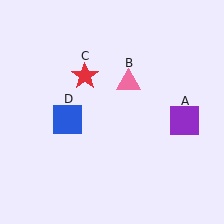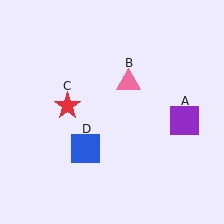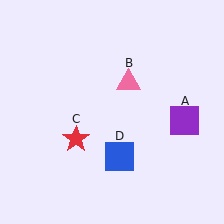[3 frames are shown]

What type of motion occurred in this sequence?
The red star (object C), blue square (object D) rotated counterclockwise around the center of the scene.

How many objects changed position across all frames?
2 objects changed position: red star (object C), blue square (object D).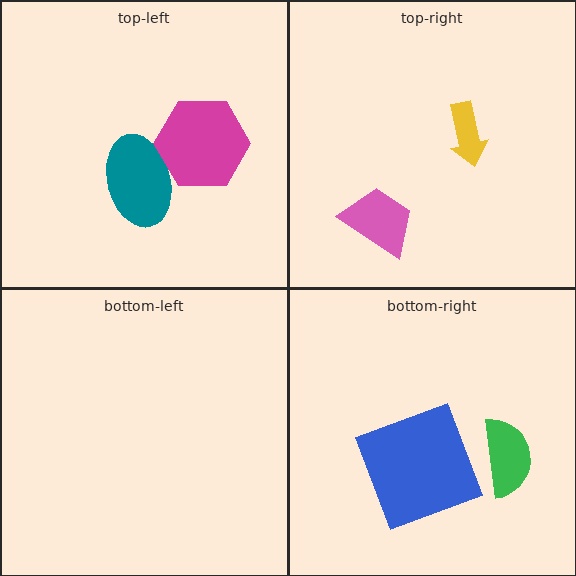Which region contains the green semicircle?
The bottom-right region.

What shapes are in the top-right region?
The pink trapezoid, the yellow arrow.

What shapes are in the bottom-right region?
The blue square, the green semicircle.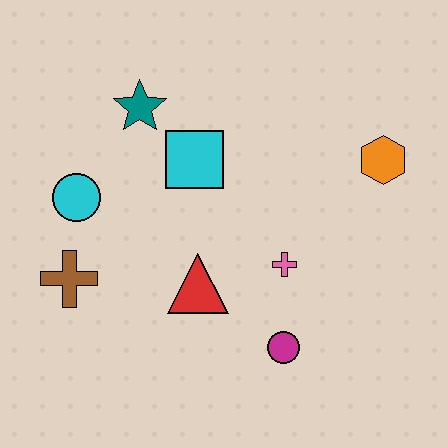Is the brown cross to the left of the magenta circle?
Yes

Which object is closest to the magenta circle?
The pink cross is closest to the magenta circle.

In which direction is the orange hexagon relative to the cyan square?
The orange hexagon is to the right of the cyan square.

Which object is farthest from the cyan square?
The magenta circle is farthest from the cyan square.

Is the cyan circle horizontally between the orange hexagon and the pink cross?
No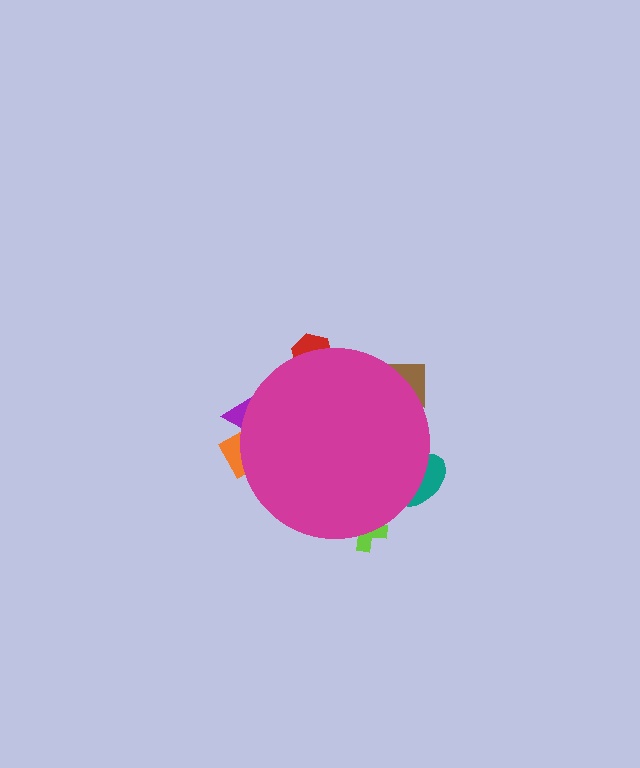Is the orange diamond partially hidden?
Yes, the orange diamond is partially hidden behind the magenta circle.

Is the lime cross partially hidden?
Yes, the lime cross is partially hidden behind the magenta circle.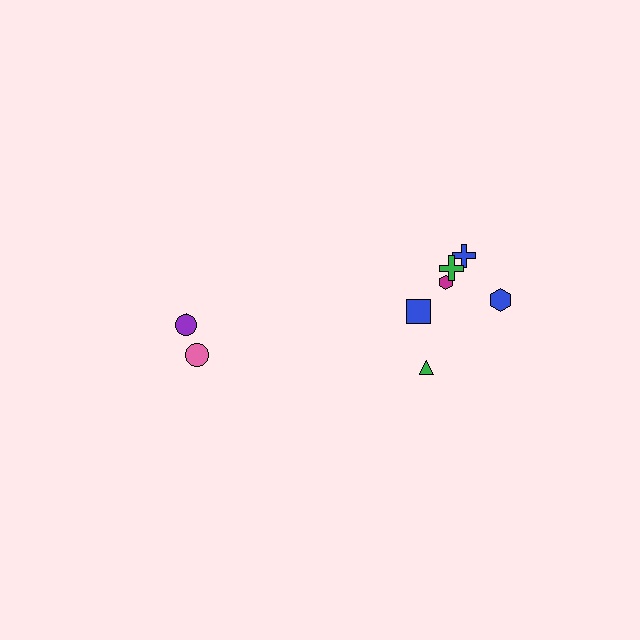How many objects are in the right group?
There are 6 objects.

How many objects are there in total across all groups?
There are 9 objects.